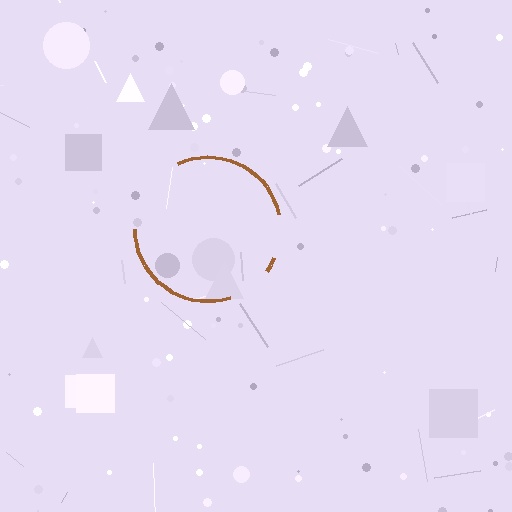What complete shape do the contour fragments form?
The contour fragments form a circle.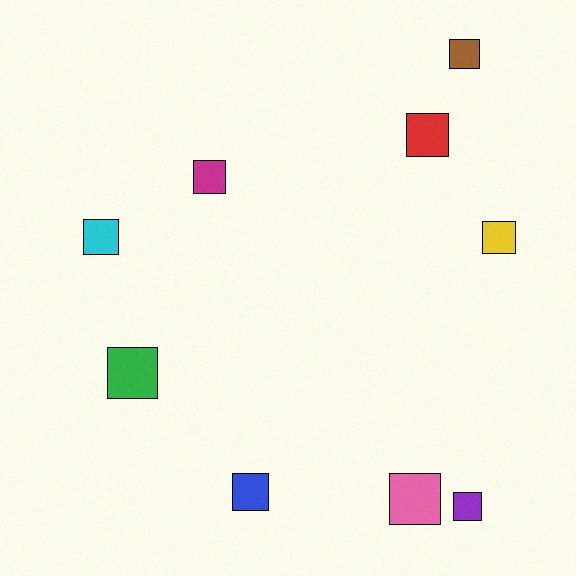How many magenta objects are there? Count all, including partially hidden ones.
There is 1 magenta object.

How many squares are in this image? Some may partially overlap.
There are 9 squares.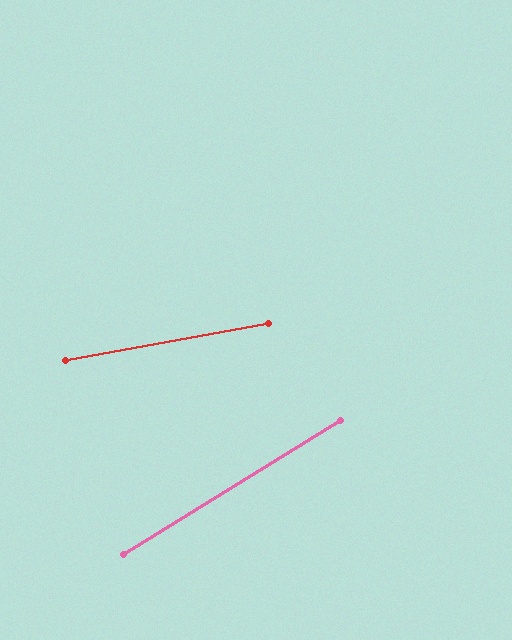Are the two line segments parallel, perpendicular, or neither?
Neither parallel nor perpendicular — they differ by about 21°.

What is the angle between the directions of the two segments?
Approximately 21 degrees.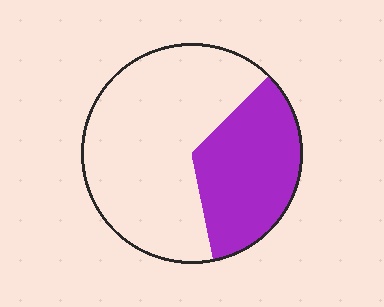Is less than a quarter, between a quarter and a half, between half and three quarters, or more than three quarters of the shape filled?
Between a quarter and a half.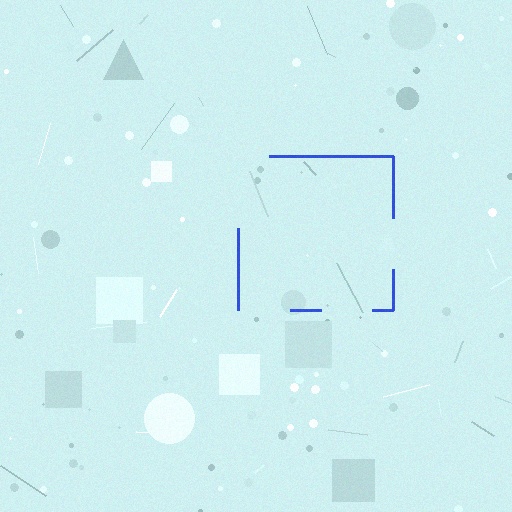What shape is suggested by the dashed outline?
The dashed outline suggests a square.